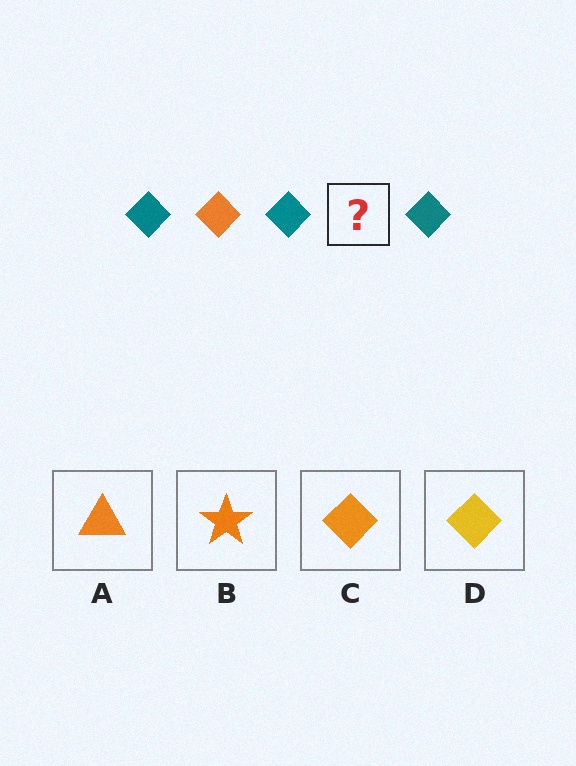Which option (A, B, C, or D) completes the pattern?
C.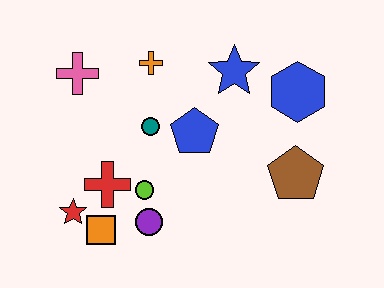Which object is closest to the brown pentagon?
The blue hexagon is closest to the brown pentagon.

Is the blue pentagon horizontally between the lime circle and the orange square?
No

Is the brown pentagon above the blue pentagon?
No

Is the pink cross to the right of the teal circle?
No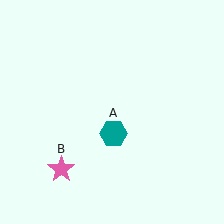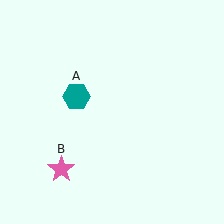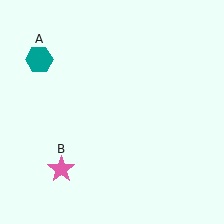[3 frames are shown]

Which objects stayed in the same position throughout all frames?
Pink star (object B) remained stationary.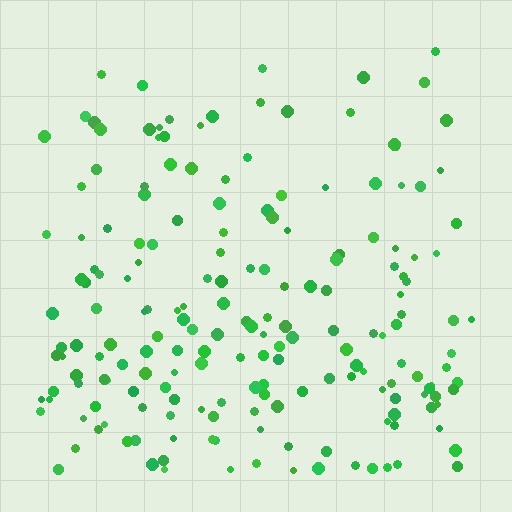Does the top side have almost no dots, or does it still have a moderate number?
Still a moderate number, just noticeably fewer than the bottom.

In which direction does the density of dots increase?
From top to bottom, with the bottom side densest.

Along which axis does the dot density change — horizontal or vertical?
Vertical.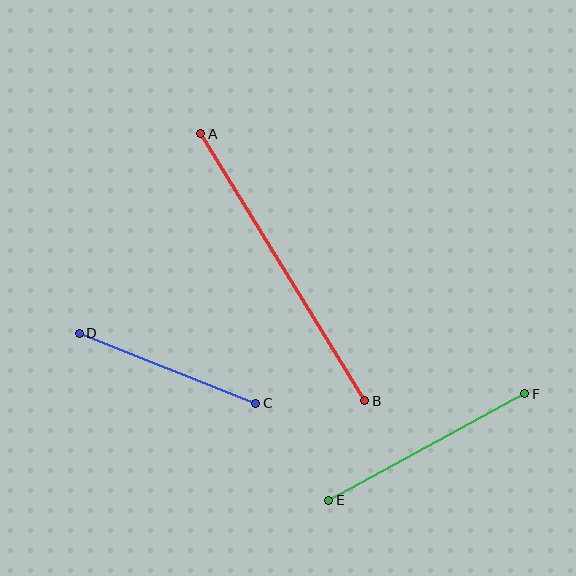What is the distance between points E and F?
The distance is approximately 223 pixels.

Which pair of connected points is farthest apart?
Points A and B are farthest apart.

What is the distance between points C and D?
The distance is approximately 190 pixels.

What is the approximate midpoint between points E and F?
The midpoint is at approximately (427, 447) pixels.